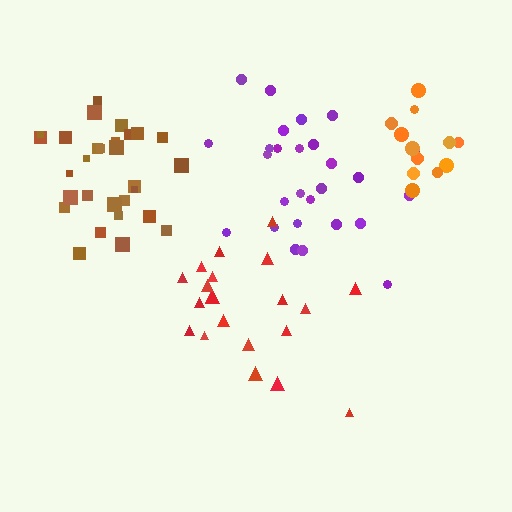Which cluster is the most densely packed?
Orange.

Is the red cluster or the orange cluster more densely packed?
Orange.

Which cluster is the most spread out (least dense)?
Red.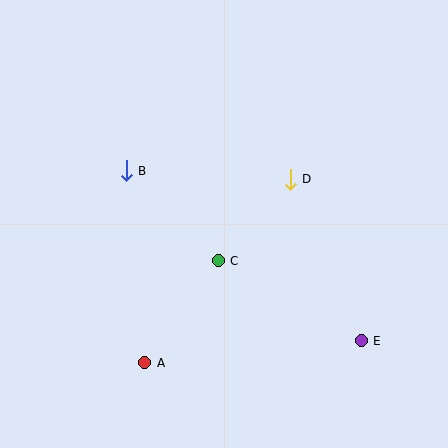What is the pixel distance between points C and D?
The distance between C and D is 109 pixels.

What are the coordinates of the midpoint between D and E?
The midpoint between D and E is at (326, 260).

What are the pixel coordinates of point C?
Point C is at (218, 261).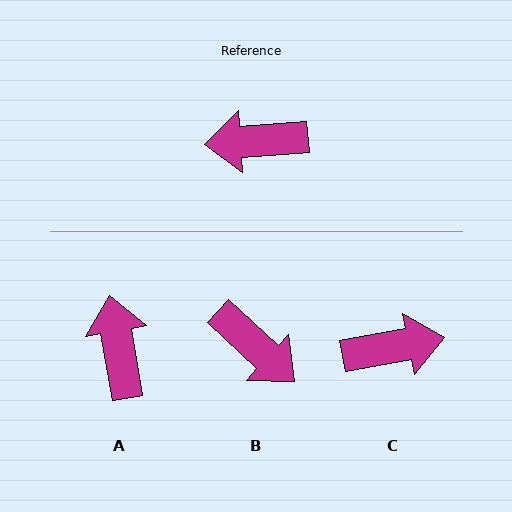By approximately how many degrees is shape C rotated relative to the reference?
Approximately 173 degrees clockwise.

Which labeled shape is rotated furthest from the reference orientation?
C, about 173 degrees away.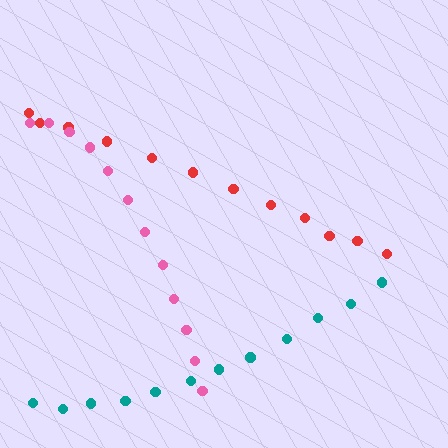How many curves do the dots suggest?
There are 3 distinct paths.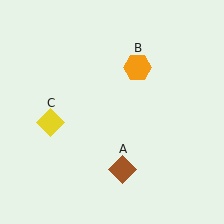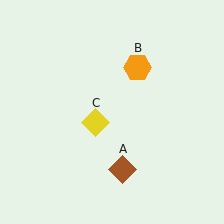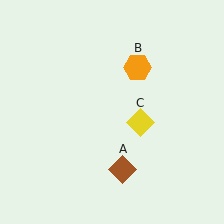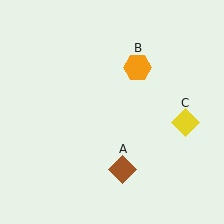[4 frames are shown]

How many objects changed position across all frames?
1 object changed position: yellow diamond (object C).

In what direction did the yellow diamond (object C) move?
The yellow diamond (object C) moved right.